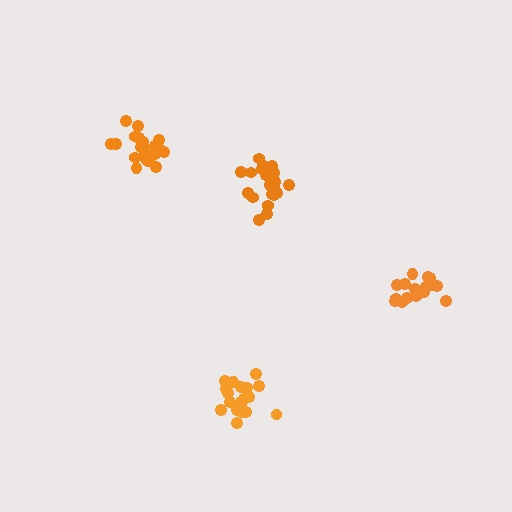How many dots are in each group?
Group 1: 21 dots, Group 2: 20 dots, Group 3: 21 dots, Group 4: 17 dots (79 total).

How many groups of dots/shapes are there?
There are 4 groups.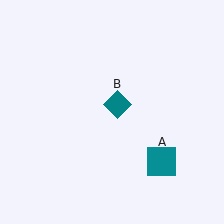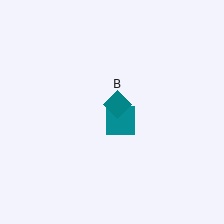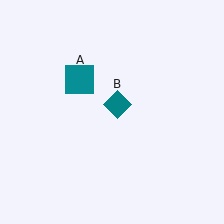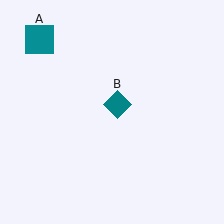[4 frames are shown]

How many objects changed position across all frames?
1 object changed position: teal square (object A).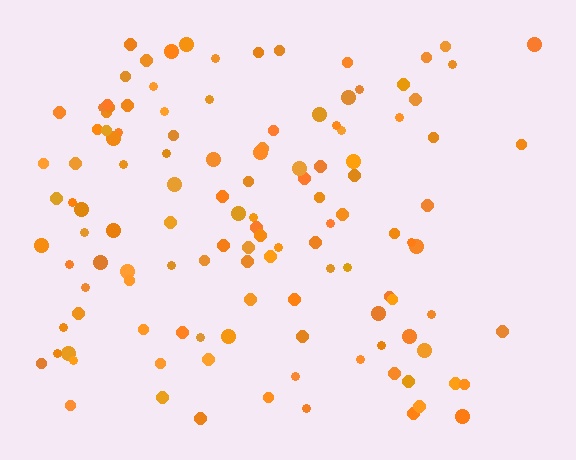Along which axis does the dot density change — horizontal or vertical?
Horizontal.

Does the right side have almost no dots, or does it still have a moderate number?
Still a moderate number, just noticeably fewer than the left.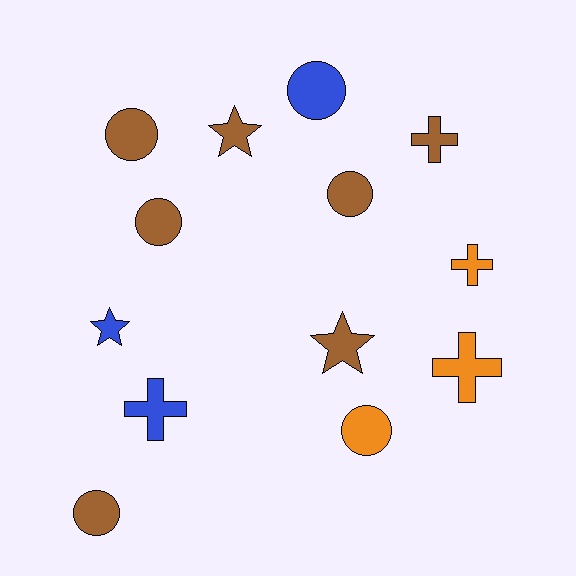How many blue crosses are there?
There is 1 blue cross.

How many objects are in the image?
There are 13 objects.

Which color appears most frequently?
Brown, with 7 objects.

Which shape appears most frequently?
Circle, with 6 objects.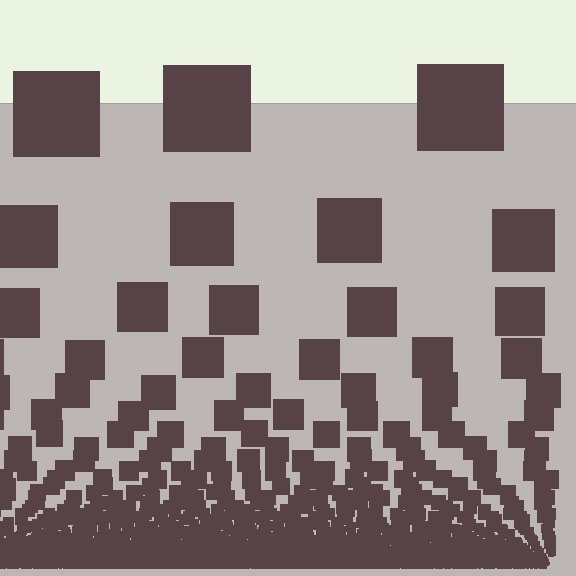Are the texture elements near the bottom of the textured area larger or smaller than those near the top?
Smaller. The gradient is inverted — elements near the bottom are smaller and denser.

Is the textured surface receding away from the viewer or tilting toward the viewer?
The surface appears to tilt toward the viewer. Texture elements get larger and sparser toward the top.